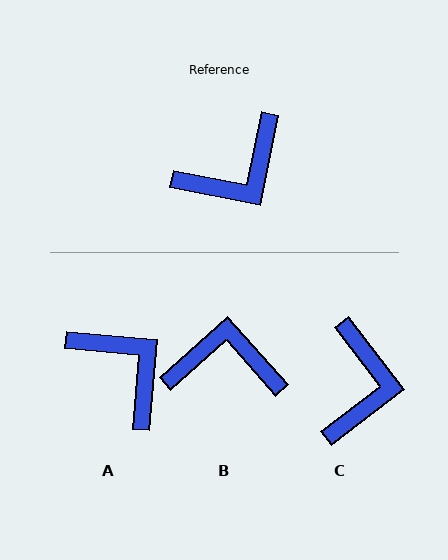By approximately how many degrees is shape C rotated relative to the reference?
Approximately 49 degrees counter-clockwise.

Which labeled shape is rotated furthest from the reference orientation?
B, about 143 degrees away.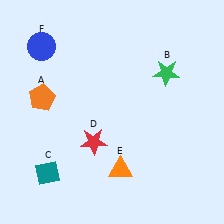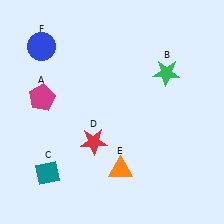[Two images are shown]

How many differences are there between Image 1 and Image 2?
There is 1 difference between the two images.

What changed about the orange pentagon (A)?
In Image 1, A is orange. In Image 2, it changed to magenta.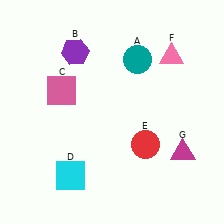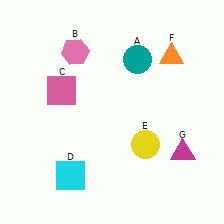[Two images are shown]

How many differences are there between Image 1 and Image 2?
There are 3 differences between the two images.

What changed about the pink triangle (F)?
In Image 1, F is pink. In Image 2, it changed to orange.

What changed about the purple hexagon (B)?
In Image 1, B is purple. In Image 2, it changed to pink.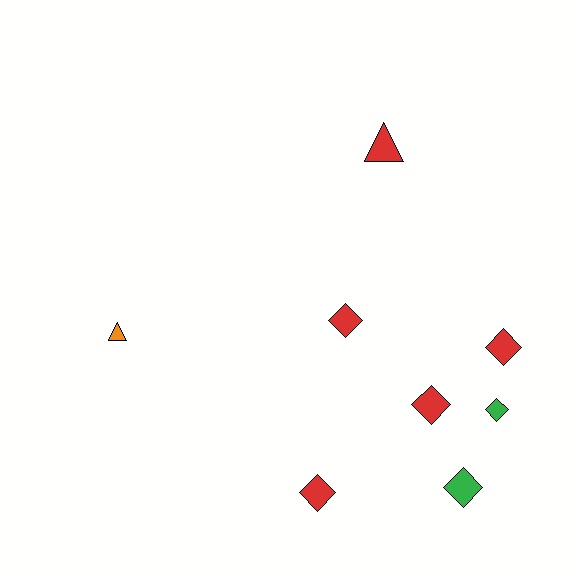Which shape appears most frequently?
Diamond, with 6 objects.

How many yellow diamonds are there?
There are no yellow diamonds.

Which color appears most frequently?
Red, with 5 objects.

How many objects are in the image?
There are 8 objects.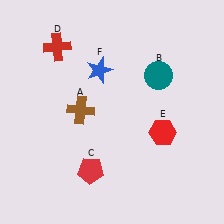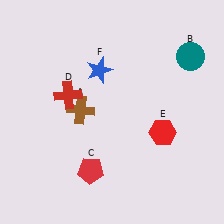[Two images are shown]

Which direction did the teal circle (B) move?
The teal circle (B) moved right.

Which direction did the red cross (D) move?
The red cross (D) moved down.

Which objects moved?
The objects that moved are: the teal circle (B), the red cross (D).